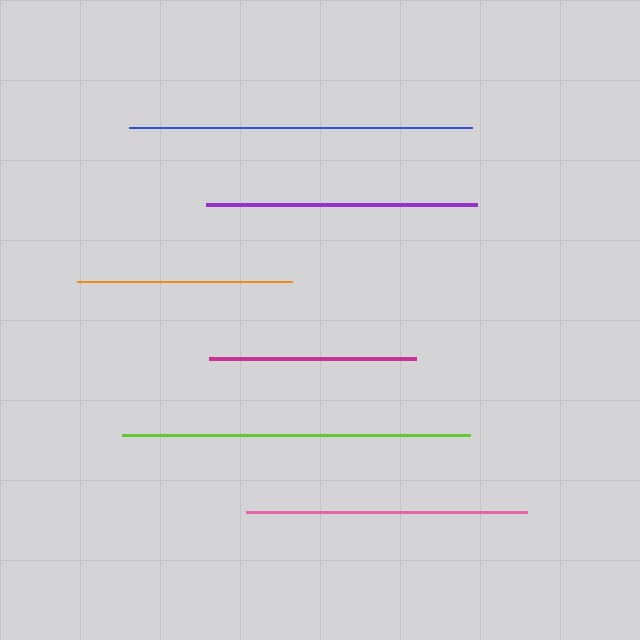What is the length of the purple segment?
The purple segment is approximately 271 pixels long.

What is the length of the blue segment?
The blue segment is approximately 343 pixels long.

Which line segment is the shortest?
The magenta line is the shortest at approximately 206 pixels.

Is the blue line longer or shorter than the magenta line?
The blue line is longer than the magenta line.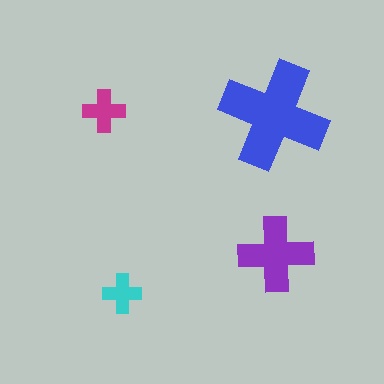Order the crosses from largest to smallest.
the blue one, the purple one, the magenta one, the cyan one.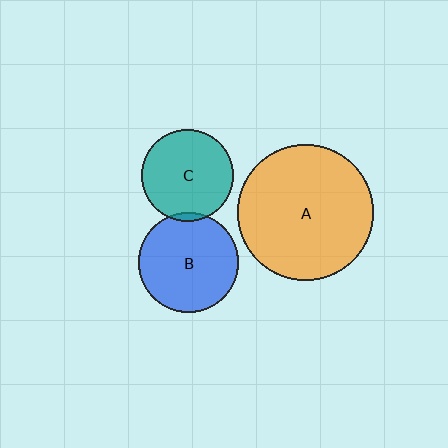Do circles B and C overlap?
Yes.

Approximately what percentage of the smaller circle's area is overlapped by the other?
Approximately 5%.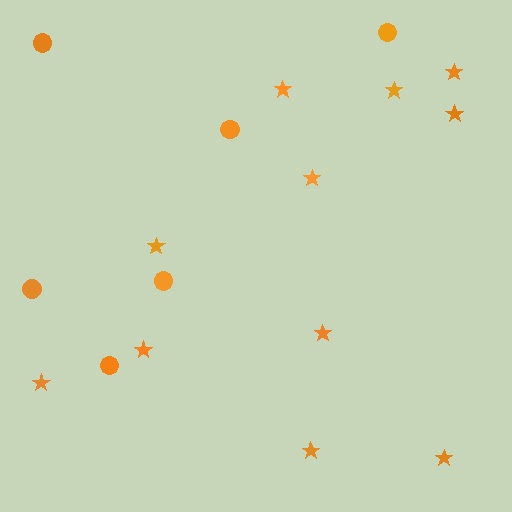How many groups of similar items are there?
There are 2 groups: one group of circles (6) and one group of stars (11).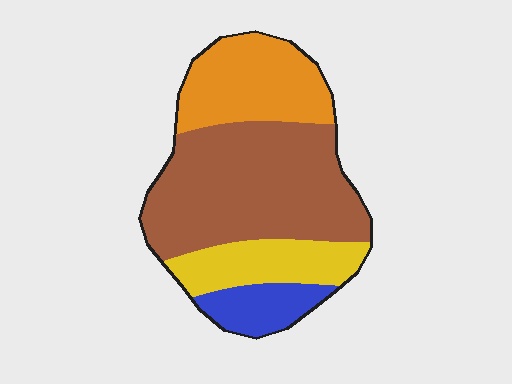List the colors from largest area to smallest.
From largest to smallest: brown, orange, yellow, blue.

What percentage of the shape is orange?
Orange covers 24% of the shape.